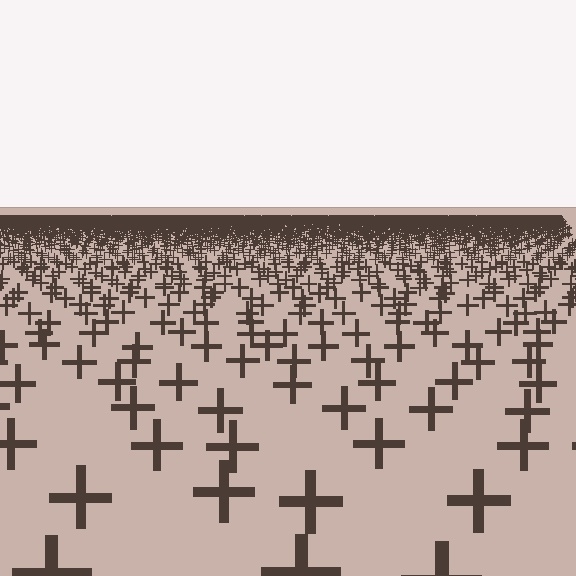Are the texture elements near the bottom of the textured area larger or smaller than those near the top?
Larger. Near the bottom, elements are closer to the viewer and appear at a bigger on-screen size.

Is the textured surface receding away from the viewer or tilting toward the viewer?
The surface is receding away from the viewer. Texture elements get smaller and denser toward the top.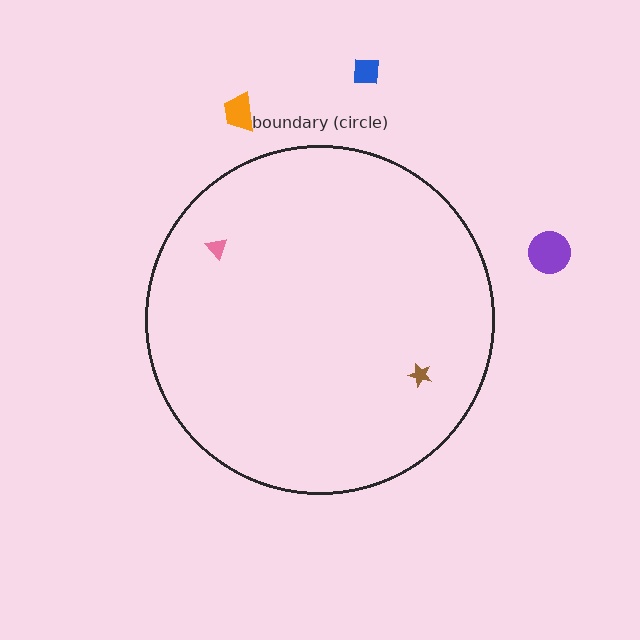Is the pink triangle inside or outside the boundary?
Inside.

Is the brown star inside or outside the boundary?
Inside.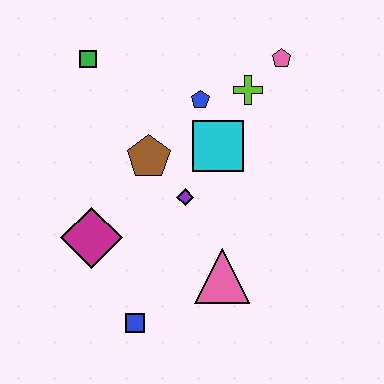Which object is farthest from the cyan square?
The blue square is farthest from the cyan square.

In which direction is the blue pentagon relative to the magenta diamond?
The blue pentagon is above the magenta diamond.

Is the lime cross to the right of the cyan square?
Yes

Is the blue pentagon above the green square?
No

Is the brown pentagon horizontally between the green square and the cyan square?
Yes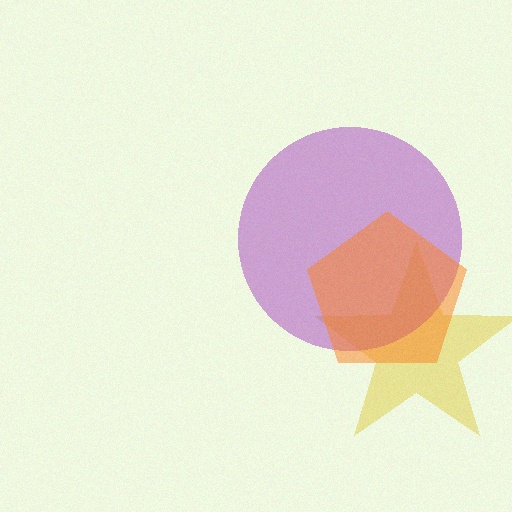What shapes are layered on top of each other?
The layered shapes are: a yellow star, a purple circle, an orange pentagon.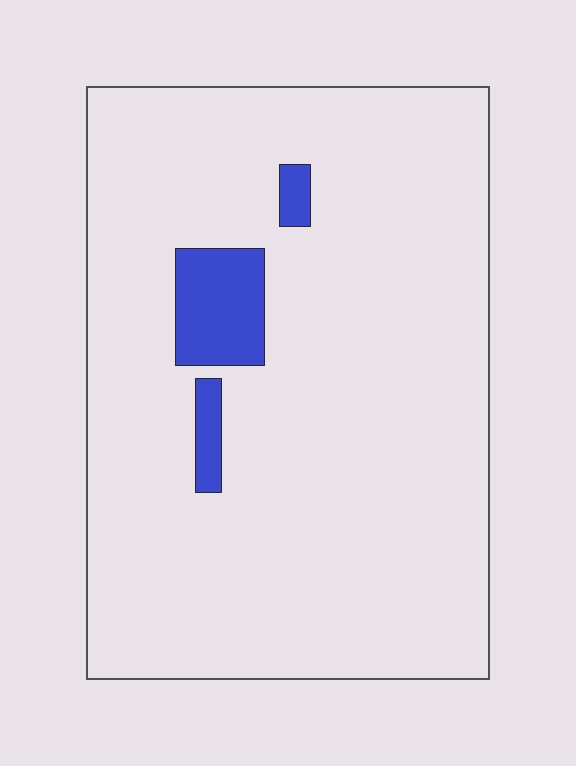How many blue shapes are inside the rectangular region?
3.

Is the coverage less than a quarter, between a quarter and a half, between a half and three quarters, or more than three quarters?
Less than a quarter.